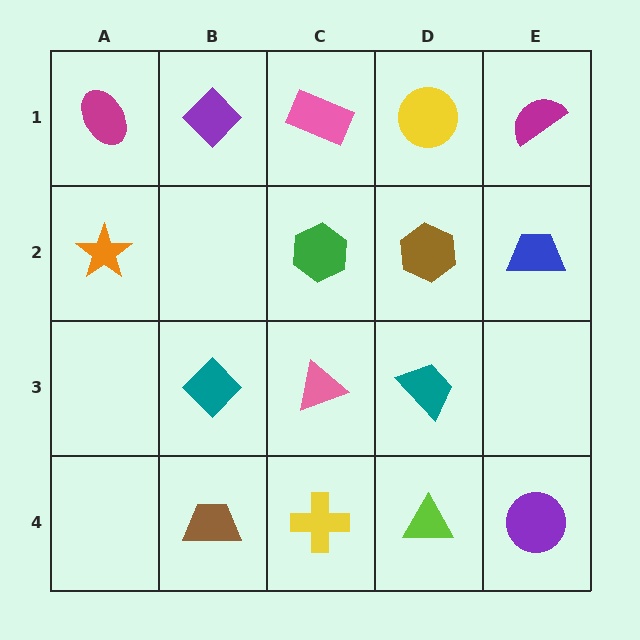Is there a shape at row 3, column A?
No, that cell is empty.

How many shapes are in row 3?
3 shapes.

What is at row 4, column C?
A yellow cross.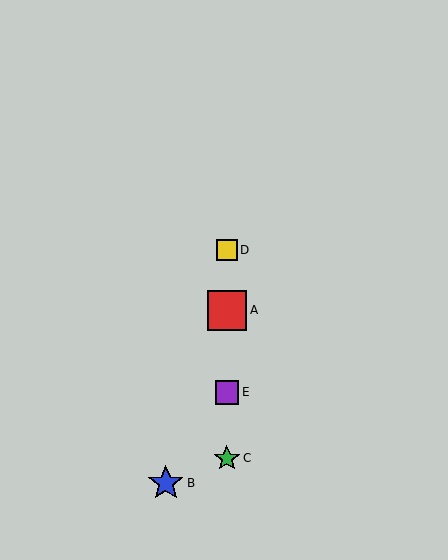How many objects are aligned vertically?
4 objects (A, C, D, E) are aligned vertically.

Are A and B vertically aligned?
No, A is at x≈227 and B is at x≈166.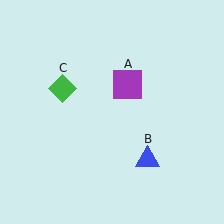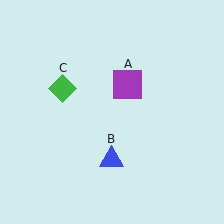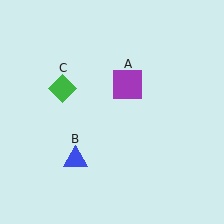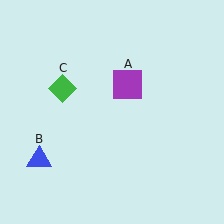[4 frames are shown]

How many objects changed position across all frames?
1 object changed position: blue triangle (object B).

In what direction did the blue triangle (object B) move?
The blue triangle (object B) moved left.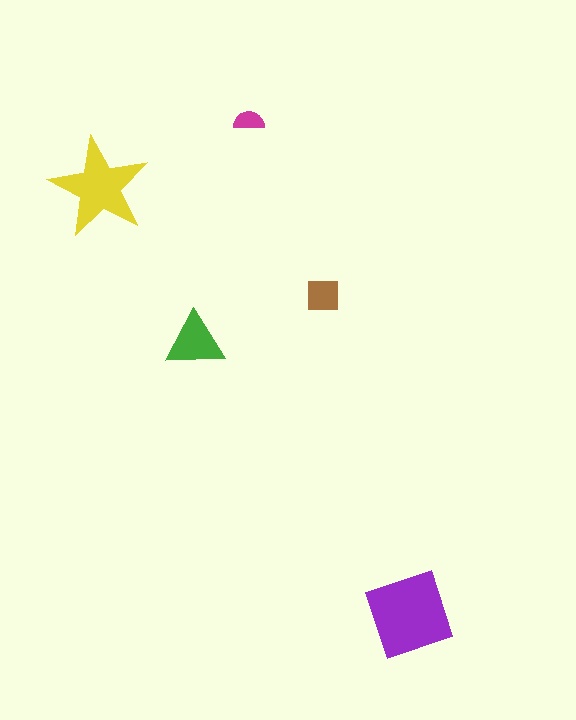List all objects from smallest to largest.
The magenta semicircle, the brown square, the green triangle, the yellow star, the purple diamond.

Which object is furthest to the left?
The yellow star is leftmost.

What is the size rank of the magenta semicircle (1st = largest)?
5th.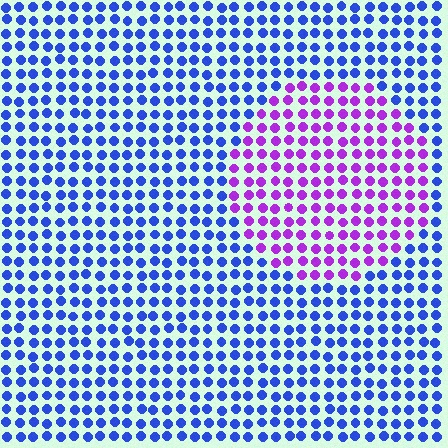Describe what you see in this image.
The image is filled with small blue elements in a uniform arrangement. A circle-shaped region is visible where the elements are tinted to a slightly different hue, forming a subtle color boundary.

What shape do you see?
I see a circle.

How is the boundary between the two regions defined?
The boundary is defined purely by a slight shift in hue (about 56 degrees). Spacing, size, and orientation are identical on both sides.